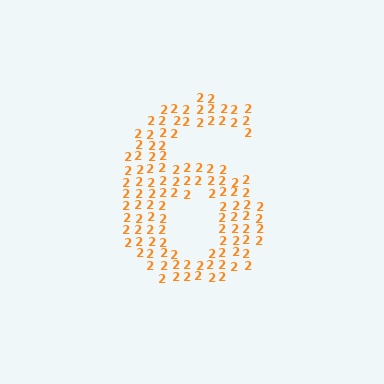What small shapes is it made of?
It is made of small digit 2's.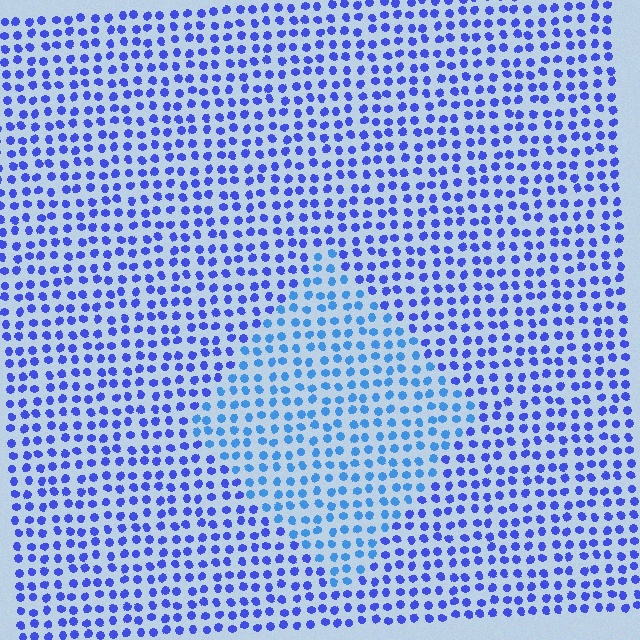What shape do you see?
I see a diamond.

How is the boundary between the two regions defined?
The boundary is defined purely by a slight shift in hue (about 26 degrees). Spacing, size, and orientation are identical on both sides.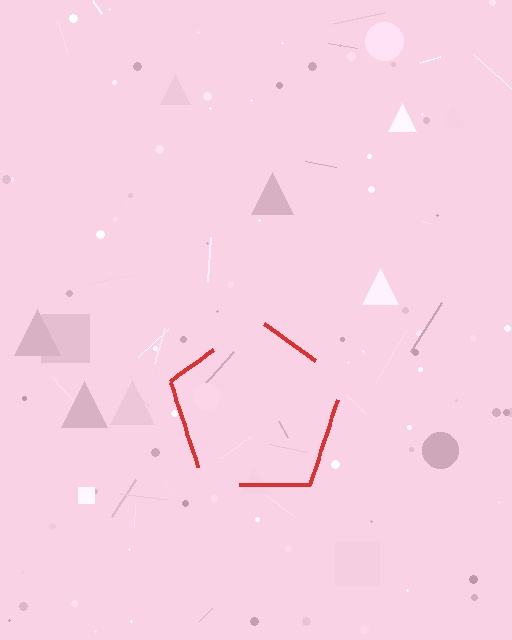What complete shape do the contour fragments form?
The contour fragments form a pentagon.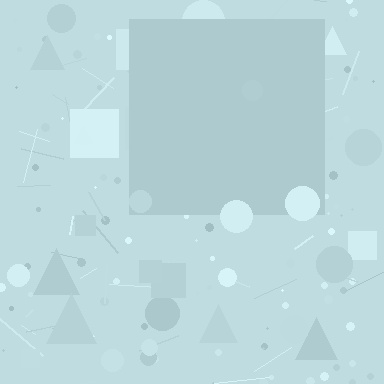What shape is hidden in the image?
A square is hidden in the image.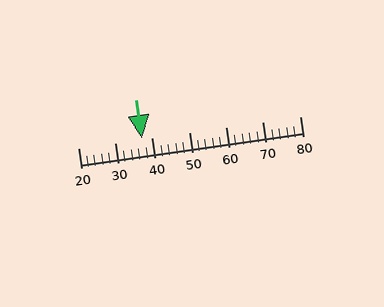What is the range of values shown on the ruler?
The ruler shows values from 20 to 80.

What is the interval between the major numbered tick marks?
The major tick marks are spaced 10 units apart.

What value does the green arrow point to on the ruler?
The green arrow points to approximately 37.